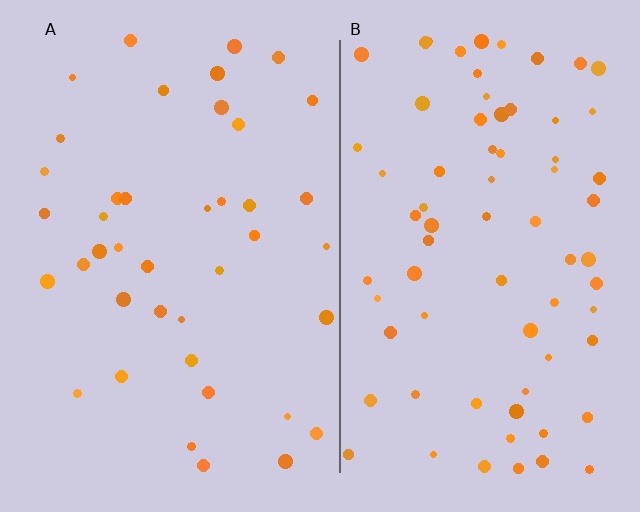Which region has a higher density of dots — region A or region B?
B (the right).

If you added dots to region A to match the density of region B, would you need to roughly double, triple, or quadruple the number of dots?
Approximately double.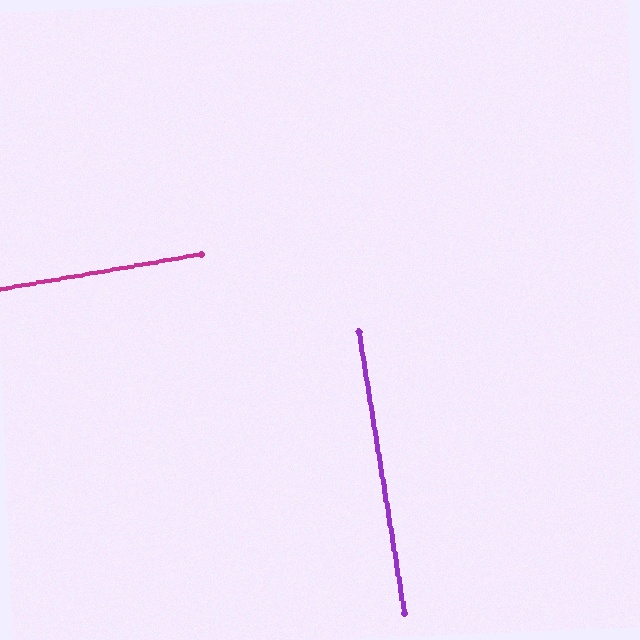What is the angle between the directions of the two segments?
Approximately 89 degrees.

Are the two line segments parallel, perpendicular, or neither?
Perpendicular — they meet at approximately 89°.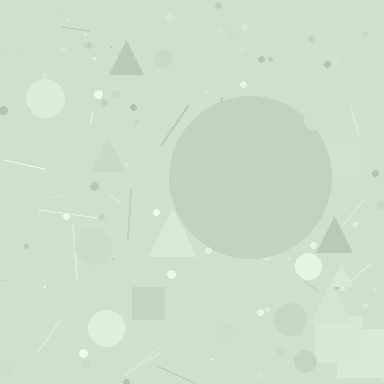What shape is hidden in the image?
A circle is hidden in the image.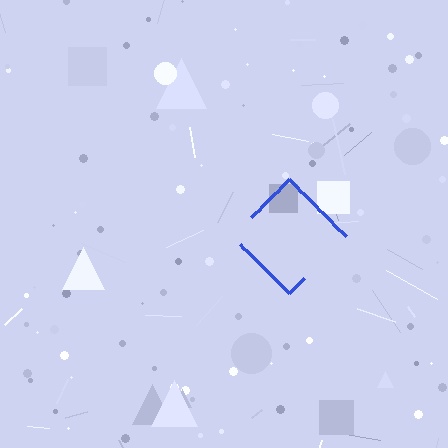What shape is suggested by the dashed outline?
The dashed outline suggests a diamond.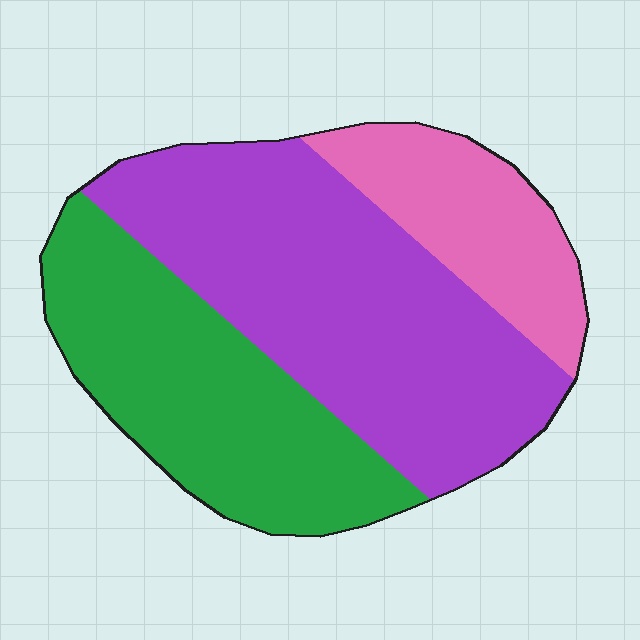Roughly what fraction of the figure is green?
Green takes up about one third (1/3) of the figure.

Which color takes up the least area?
Pink, at roughly 20%.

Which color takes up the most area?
Purple, at roughly 50%.